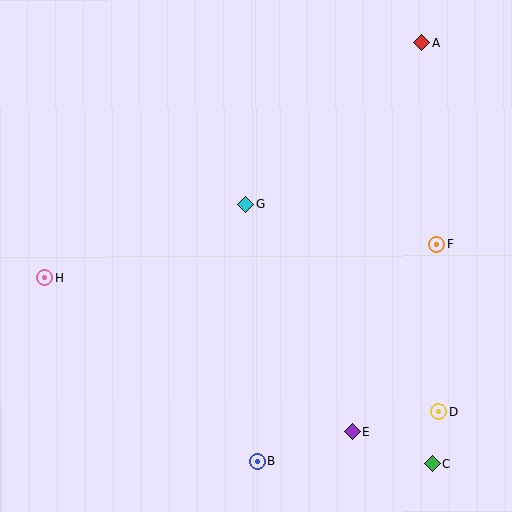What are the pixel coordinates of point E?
Point E is at (352, 431).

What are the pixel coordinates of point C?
Point C is at (432, 464).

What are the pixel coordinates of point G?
Point G is at (246, 204).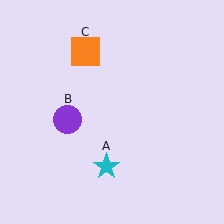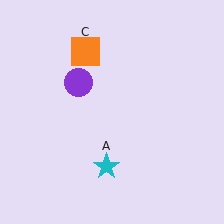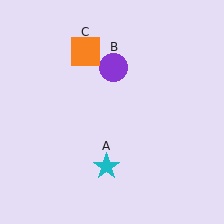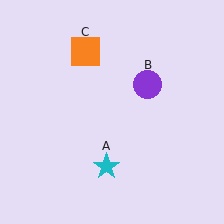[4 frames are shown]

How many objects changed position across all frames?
1 object changed position: purple circle (object B).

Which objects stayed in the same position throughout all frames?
Cyan star (object A) and orange square (object C) remained stationary.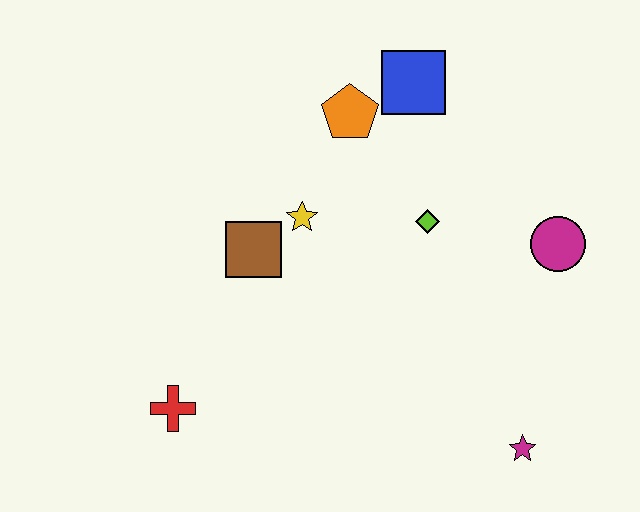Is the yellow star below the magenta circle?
No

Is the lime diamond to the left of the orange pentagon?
No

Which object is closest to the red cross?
The brown square is closest to the red cross.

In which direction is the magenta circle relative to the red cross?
The magenta circle is to the right of the red cross.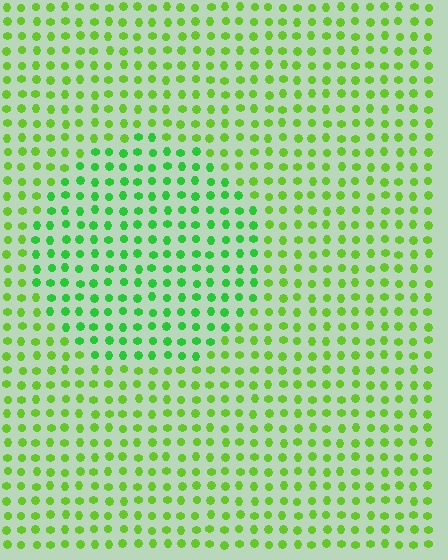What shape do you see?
I see a circle.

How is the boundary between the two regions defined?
The boundary is defined purely by a slight shift in hue (about 29 degrees). Spacing, size, and orientation are identical on both sides.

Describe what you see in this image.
The image is filled with small lime elements in a uniform arrangement. A circle-shaped region is visible where the elements are tinted to a slightly different hue, forming a subtle color boundary.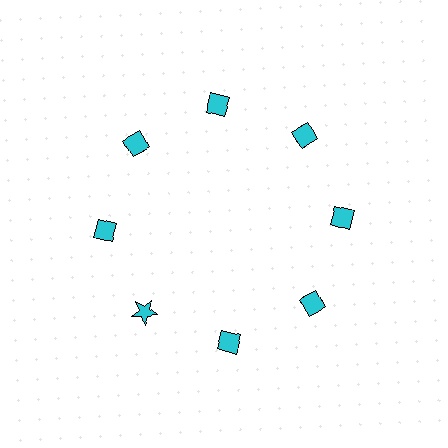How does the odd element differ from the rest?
It has a different shape: star instead of diamond.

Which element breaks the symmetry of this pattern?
The cyan star at roughly the 8 o'clock position breaks the symmetry. All other shapes are cyan diamonds.